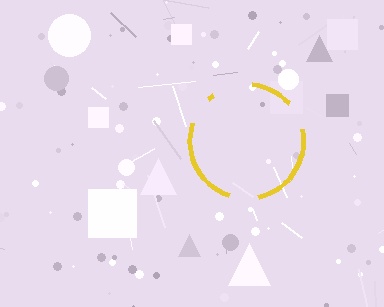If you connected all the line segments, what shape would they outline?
They would outline a circle.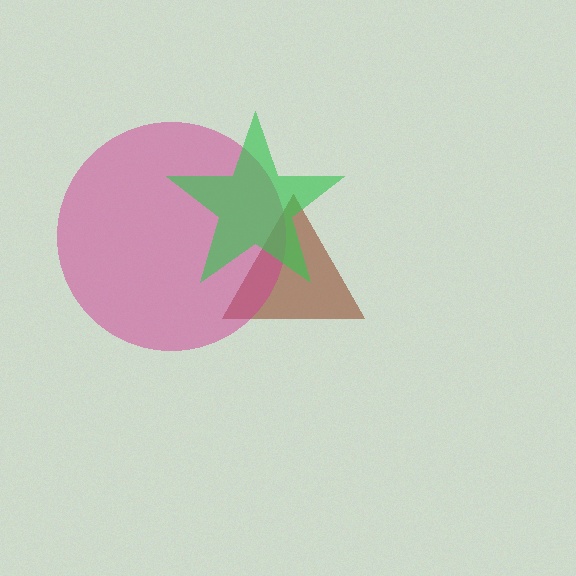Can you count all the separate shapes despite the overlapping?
Yes, there are 3 separate shapes.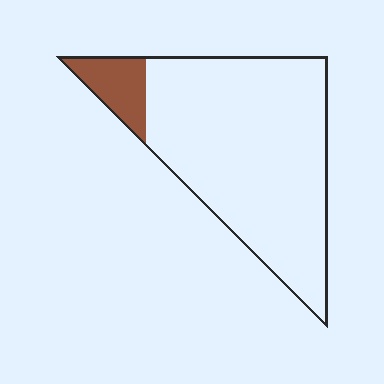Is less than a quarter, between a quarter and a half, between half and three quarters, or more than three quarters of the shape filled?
Less than a quarter.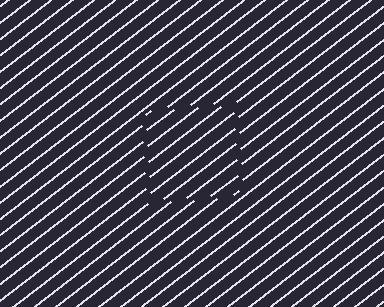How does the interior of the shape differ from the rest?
The interior of the shape contains the same grating, shifted by half a period — the contour is defined by the phase discontinuity where line-ends from the inner and outer gratings abut.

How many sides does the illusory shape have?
4 sides — the line-ends trace a square.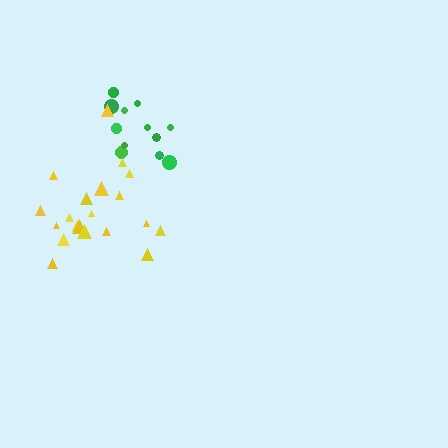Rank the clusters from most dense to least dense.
yellow, green.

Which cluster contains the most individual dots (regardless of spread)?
Yellow (20).